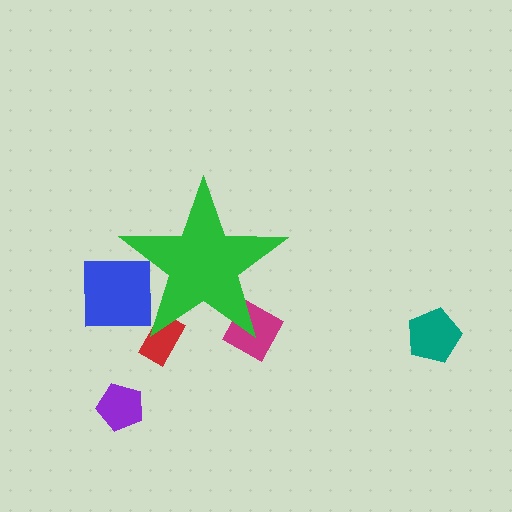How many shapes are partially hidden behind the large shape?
3 shapes are partially hidden.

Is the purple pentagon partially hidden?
No, the purple pentagon is fully visible.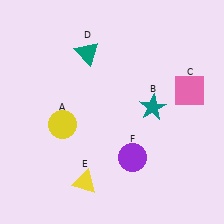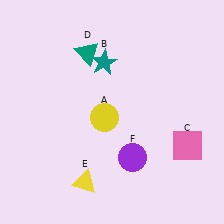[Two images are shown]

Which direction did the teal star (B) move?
The teal star (B) moved left.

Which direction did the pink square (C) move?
The pink square (C) moved down.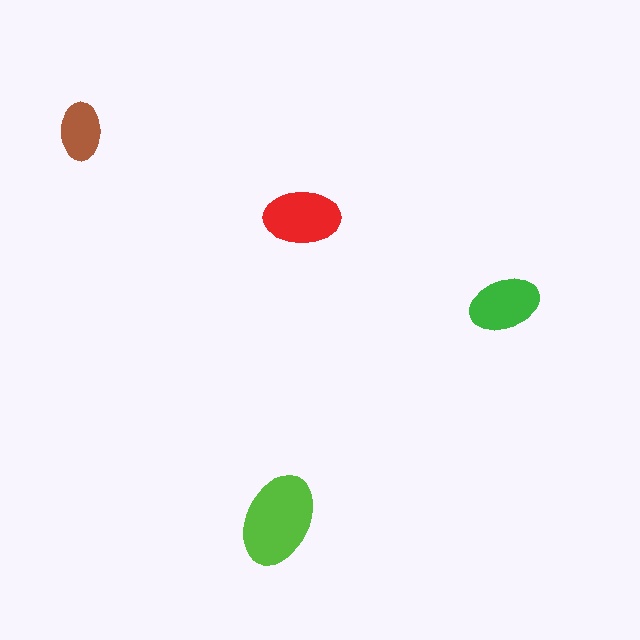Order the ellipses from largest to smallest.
the lime one, the red one, the green one, the brown one.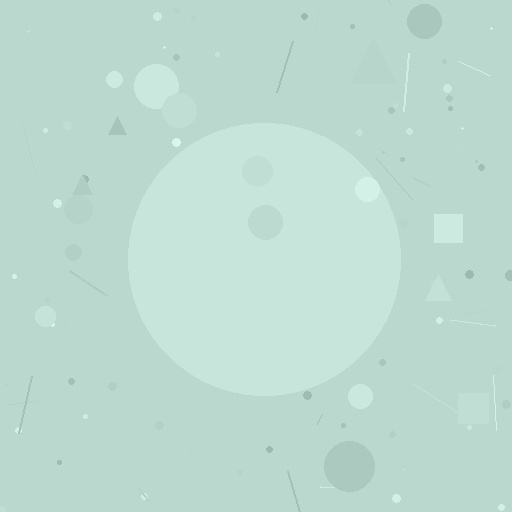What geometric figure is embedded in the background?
A circle is embedded in the background.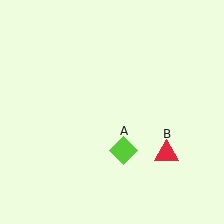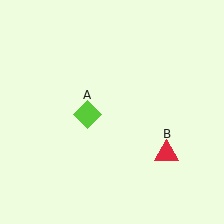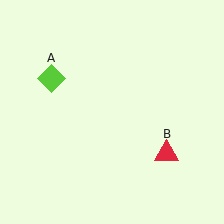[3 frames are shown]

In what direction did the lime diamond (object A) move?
The lime diamond (object A) moved up and to the left.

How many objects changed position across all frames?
1 object changed position: lime diamond (object A).